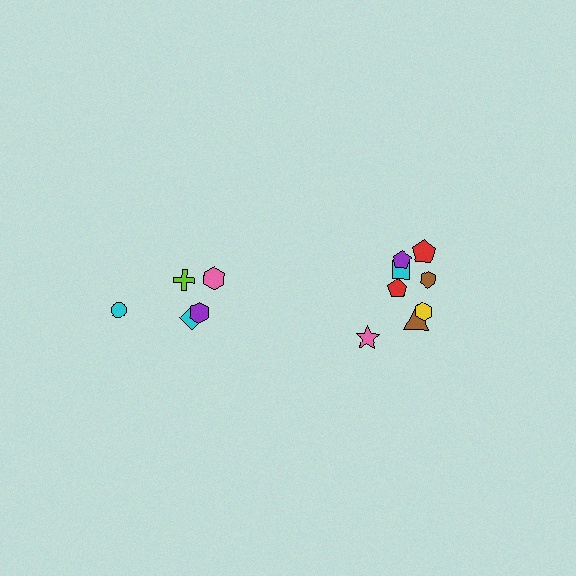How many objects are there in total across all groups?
There are 13 objects.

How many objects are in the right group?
There are 8 objects.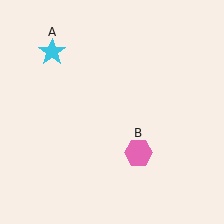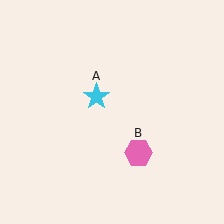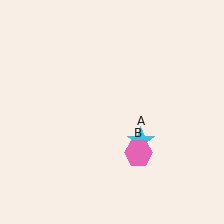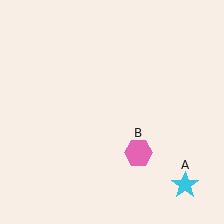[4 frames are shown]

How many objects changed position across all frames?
1 object changed position: cyan star (object A).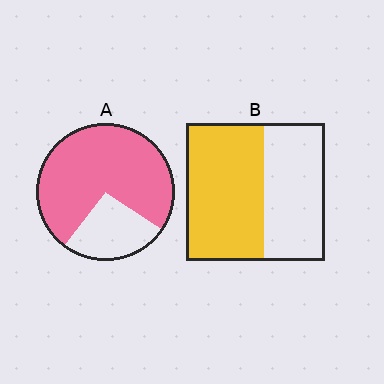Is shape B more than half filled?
Yes.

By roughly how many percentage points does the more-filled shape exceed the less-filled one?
By roughly 20 percentage points (A over B).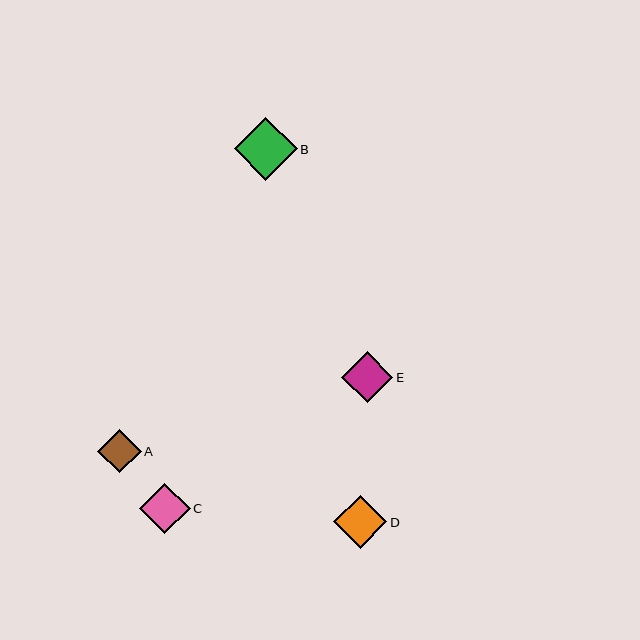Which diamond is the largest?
Diamond B is the largest with a size of approximately 63 pixels.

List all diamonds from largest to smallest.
From largest to smallest: B, D, E, C, A.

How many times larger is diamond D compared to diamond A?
Diamond D is approximately 1.2 times the size of diamond A.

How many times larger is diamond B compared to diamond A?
Diamond B is approximately 1.5 times the size of diamond A.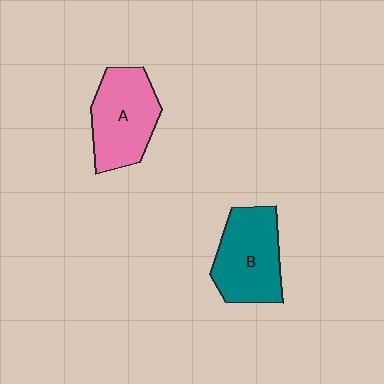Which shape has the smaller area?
Shape B (teal).